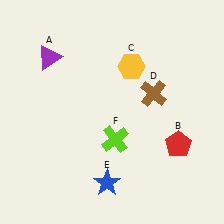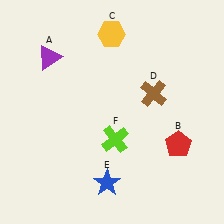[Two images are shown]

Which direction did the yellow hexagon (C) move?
The yellow hexagon (C) moved up.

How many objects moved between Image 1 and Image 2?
1 object moved between the two images.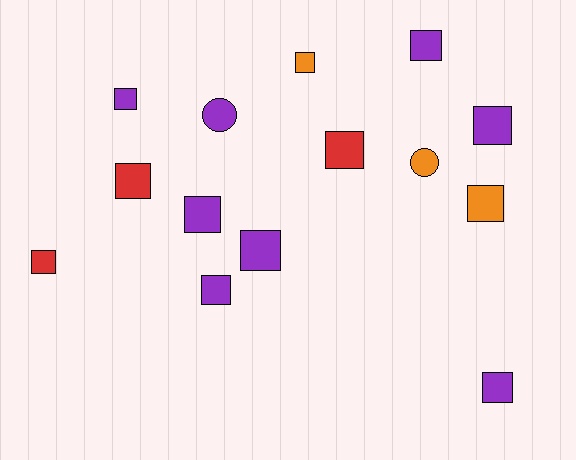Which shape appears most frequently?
Square, with 12 objects.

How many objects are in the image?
There are 14 objects.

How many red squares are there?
There are 3 red squares.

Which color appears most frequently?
Purple, with 8 objects.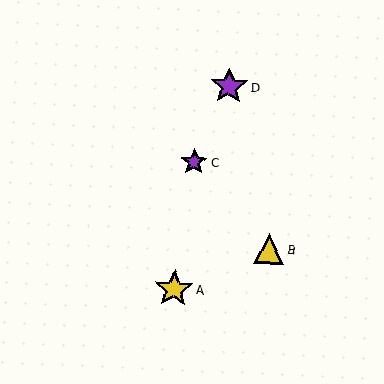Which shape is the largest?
The yellow star (labeled A) is the largest.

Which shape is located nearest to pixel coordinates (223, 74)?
The purple star (labeled D) at (229, 86) is nearest to that location.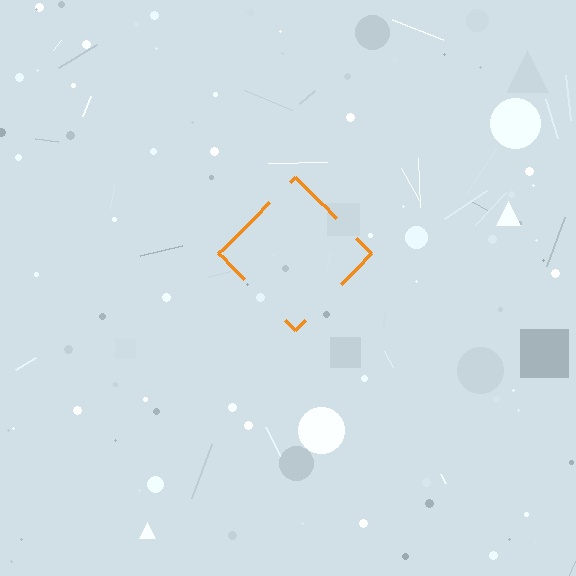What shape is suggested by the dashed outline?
The dashed outline suggests a diamond.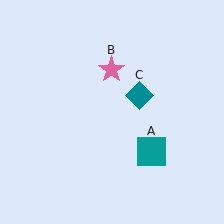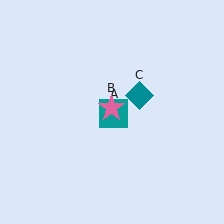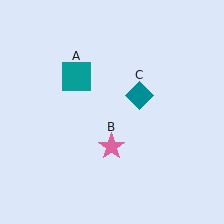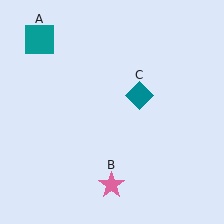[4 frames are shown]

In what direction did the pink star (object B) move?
The pink star (object B) moved down.